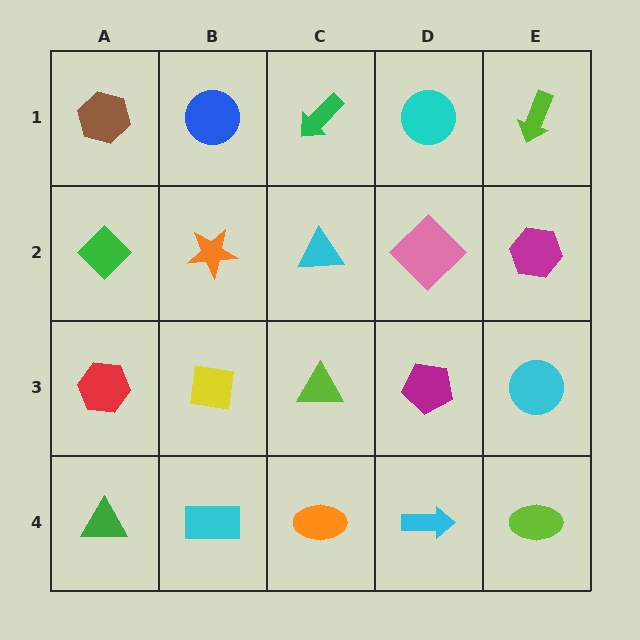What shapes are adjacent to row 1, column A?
A green diamond (row 2, column A), a blue circle (row 1, column B).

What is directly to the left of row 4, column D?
An orange ellipse.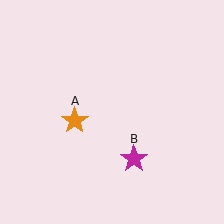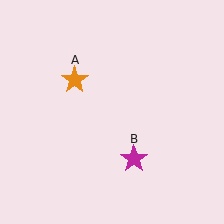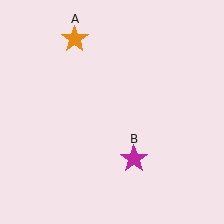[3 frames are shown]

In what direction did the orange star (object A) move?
The orange star (object A) moved up.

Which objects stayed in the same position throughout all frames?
Magenta star (object B) remained stationary.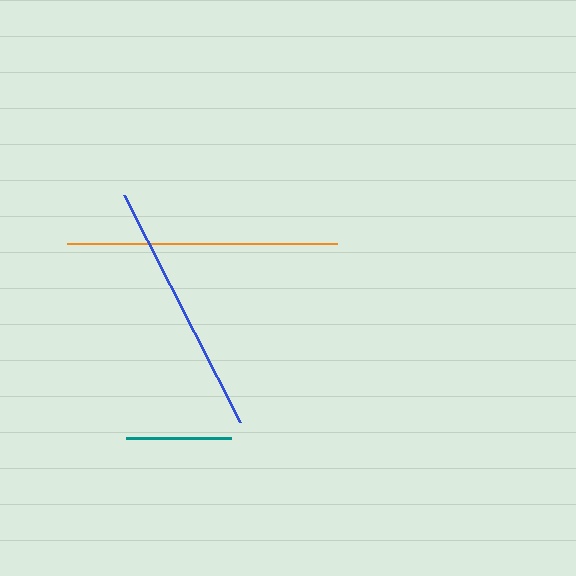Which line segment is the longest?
The orange line is the longest at approximately 270 pixels.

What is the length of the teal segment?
The teal segment is approximately 106 pixels long.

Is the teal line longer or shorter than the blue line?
The blue line is longer than the teal line.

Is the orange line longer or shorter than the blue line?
The orange line is longer than the blue line.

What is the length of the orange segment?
The orange segment is approximately 270 pixels long.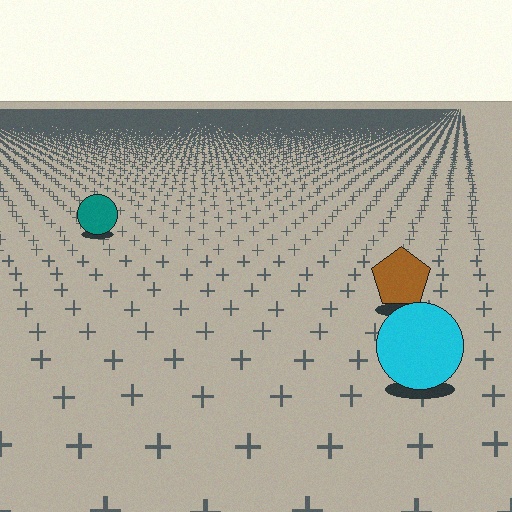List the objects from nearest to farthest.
From nearest to farthest: the cyan circle, the brown pentagon, the teal circle.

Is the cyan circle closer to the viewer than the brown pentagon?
Yes. The cyan circle is closer — you can tell from the texture gradient: the ground texture is coarser near it.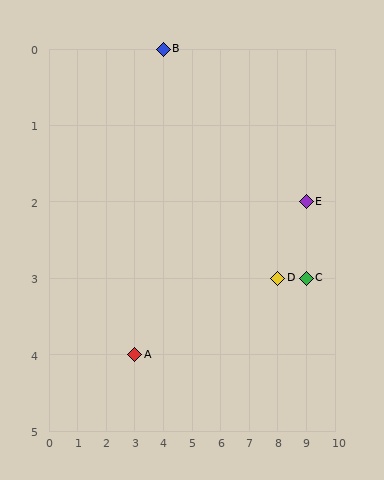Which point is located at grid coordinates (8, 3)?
Point D is at (8, 3).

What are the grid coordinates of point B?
Point B is at grid coordinates (4, 0).